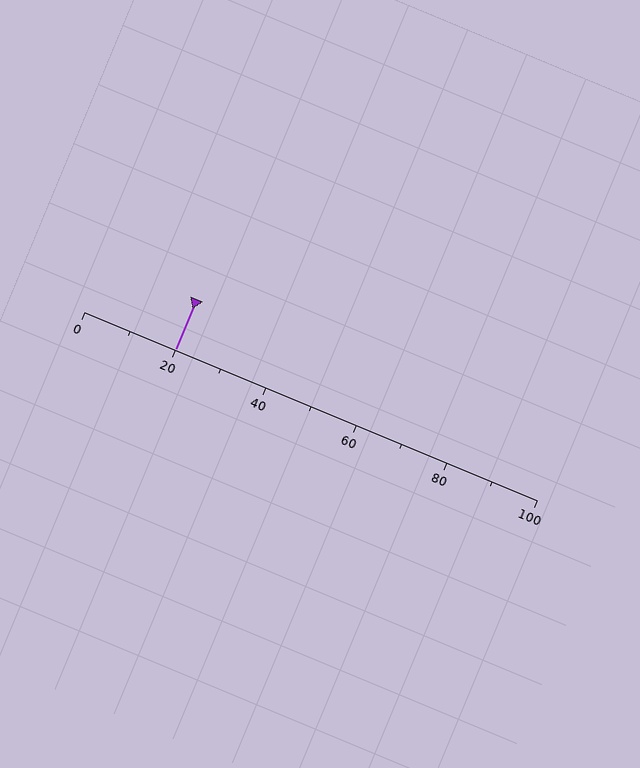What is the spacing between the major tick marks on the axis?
The major ticks are spaced 20 apart.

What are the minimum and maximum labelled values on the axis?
The axis runs from 0 to 100.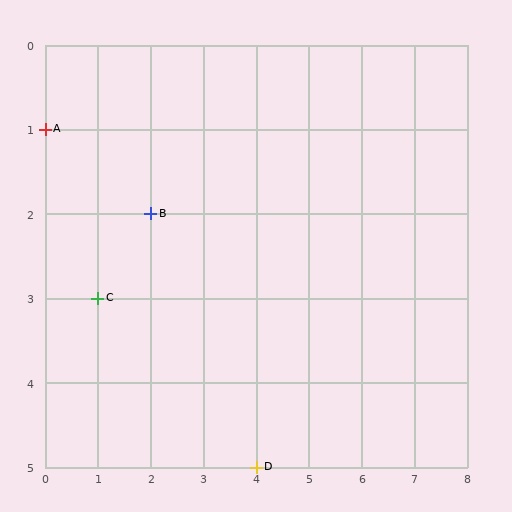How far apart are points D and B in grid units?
Points D and B are 2 columns and 3 rows apart (about 3.6 grid units diagonally).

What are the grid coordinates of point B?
Point B is at grid coordinates (2, 2).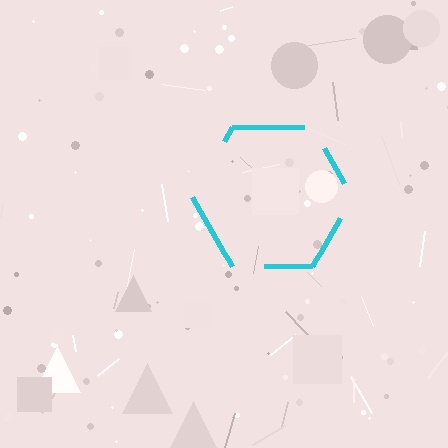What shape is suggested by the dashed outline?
The dashed outline suggests a hexagon.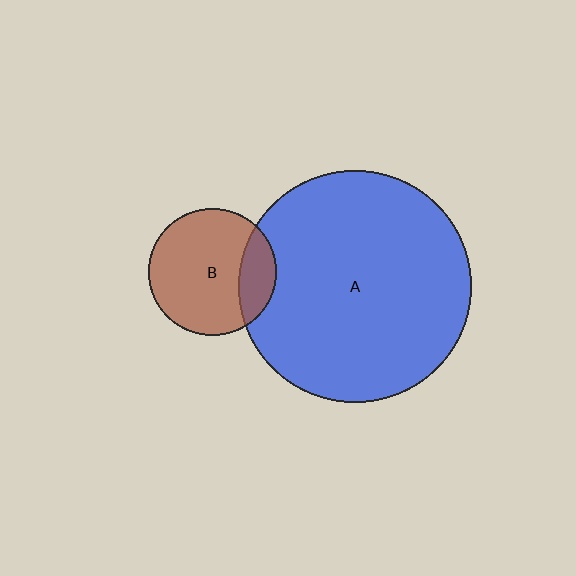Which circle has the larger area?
Circle A (blue).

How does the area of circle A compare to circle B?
Approximately 3.3 times.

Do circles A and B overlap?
Yes.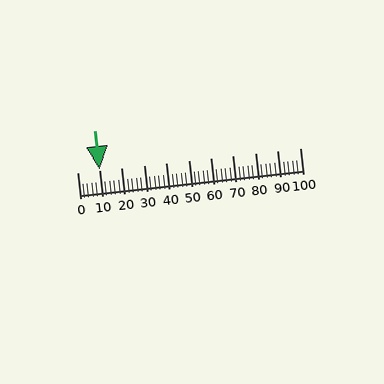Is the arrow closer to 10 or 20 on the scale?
The arrow is closer to 10.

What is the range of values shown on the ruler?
The ruler shows values from 0 to 100.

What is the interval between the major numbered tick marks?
The major tick marks are spaced 10 units apart.